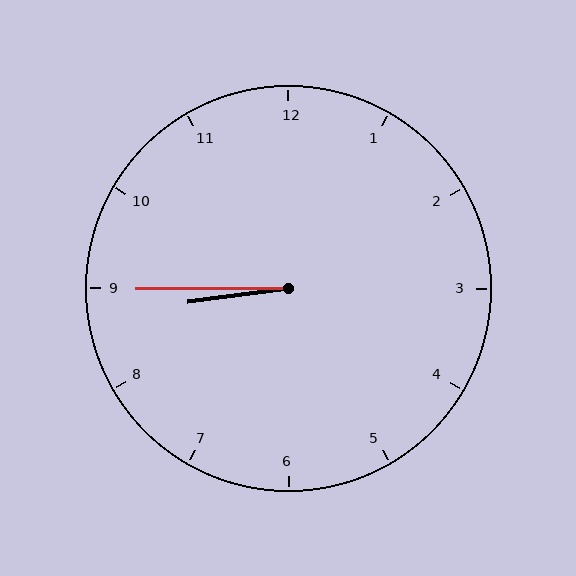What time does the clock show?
8:45.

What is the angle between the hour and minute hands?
Approximately 8 degrees.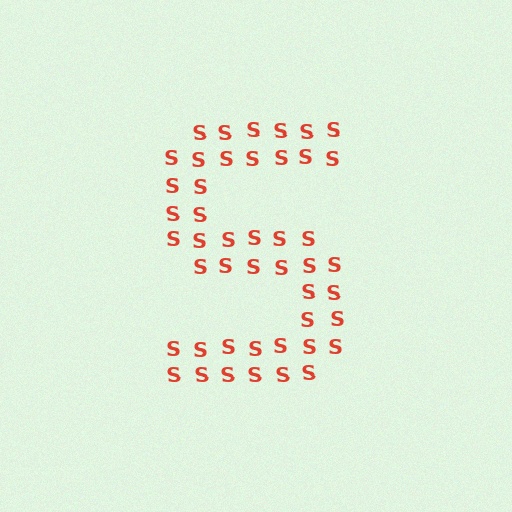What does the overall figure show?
The overall figure shows the letter S.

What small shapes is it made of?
It is made of small letter S's.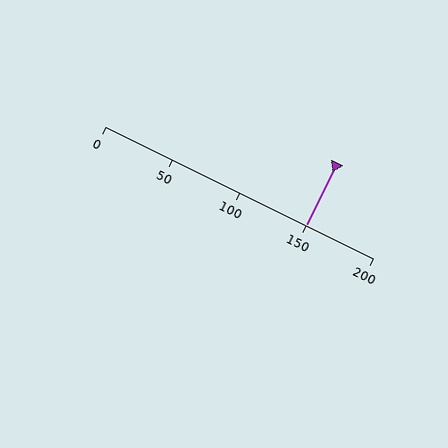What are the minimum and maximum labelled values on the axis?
The axis runs from 0 to 200.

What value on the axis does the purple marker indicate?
The marker indicates approximately 150.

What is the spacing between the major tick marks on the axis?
The major ticks are spaced 50 apart.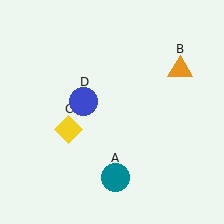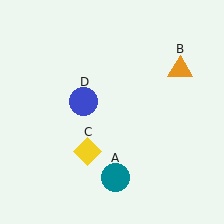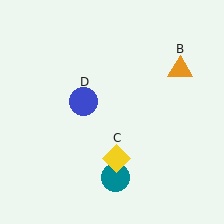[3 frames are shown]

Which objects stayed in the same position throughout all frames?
Teal circle (object A) and orange triangle (object B) and blue circle (object D) remained stationary.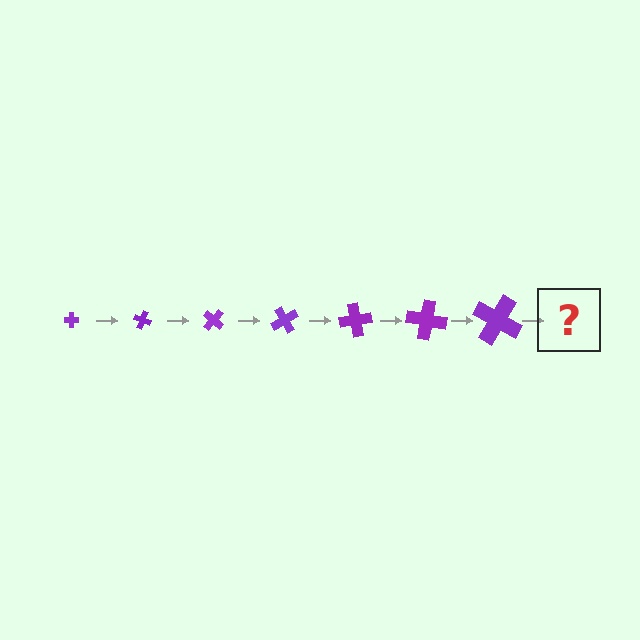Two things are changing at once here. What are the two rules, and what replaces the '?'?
The two rules are that the cross grows larger each step and it rotates 20 degrees each step. The '?' should be a cross, larger than the previous one and rotated 140 degrees from the start.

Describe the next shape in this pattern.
It should be a cross, larger than the previous one and rotated 140 degrees from the start.